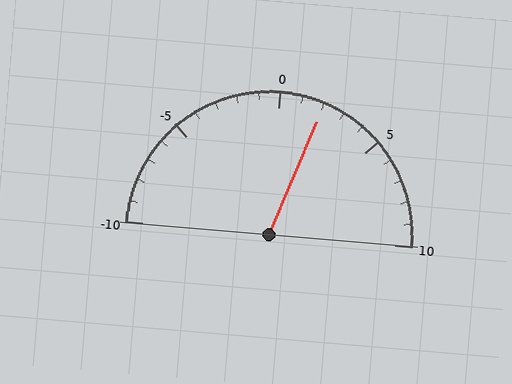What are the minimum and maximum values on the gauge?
The gauge ranges from -10 to 10.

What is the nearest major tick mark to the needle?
The nearest major tick mark is 0.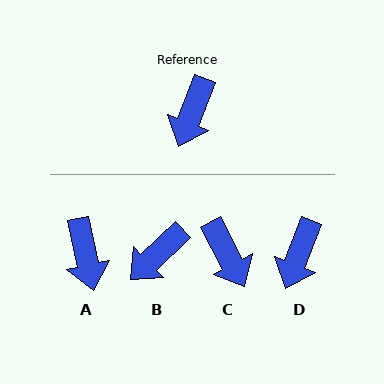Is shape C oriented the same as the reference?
No, it is off by about 49 degrees.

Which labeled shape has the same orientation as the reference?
D.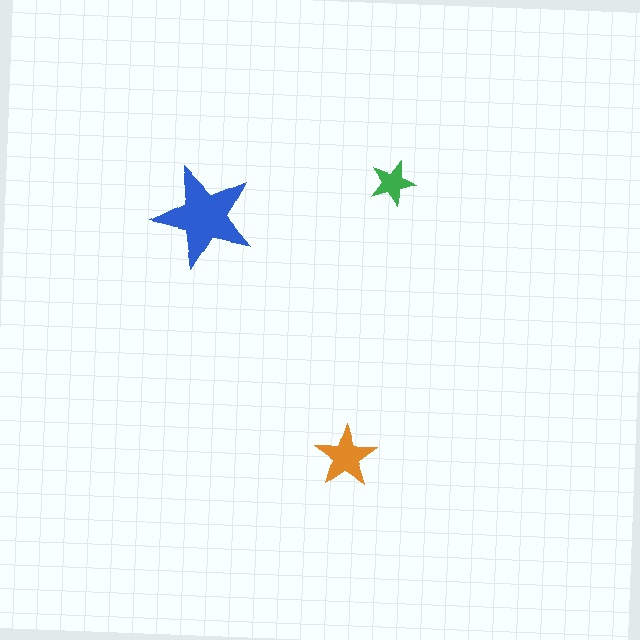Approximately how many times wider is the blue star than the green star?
About 2 times wider.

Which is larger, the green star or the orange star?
The orange one.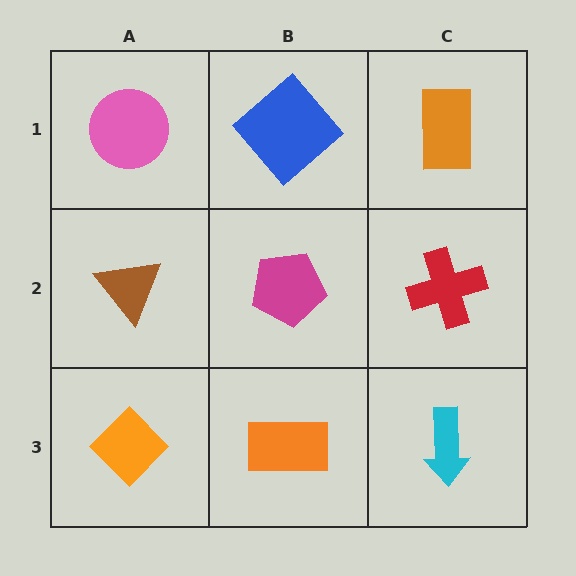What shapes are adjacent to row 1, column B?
A magenta pentagon (row 2, column B), a pink circle (row 1, column A), an orange rectangle (row 1, column C).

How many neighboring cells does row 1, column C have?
2.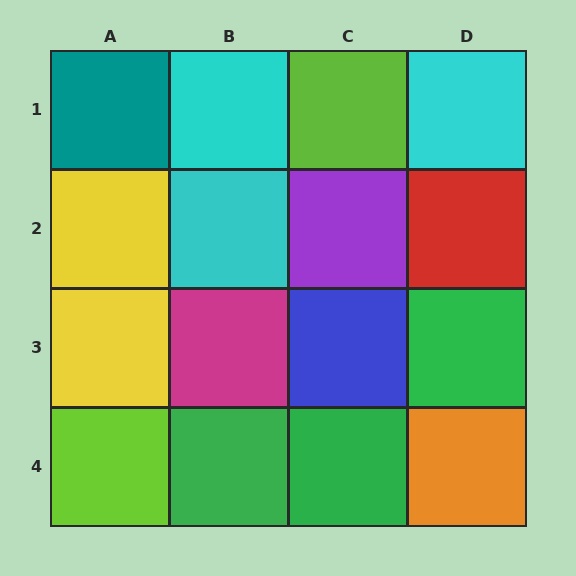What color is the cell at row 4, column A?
Lime.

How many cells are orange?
1 cell is orange.